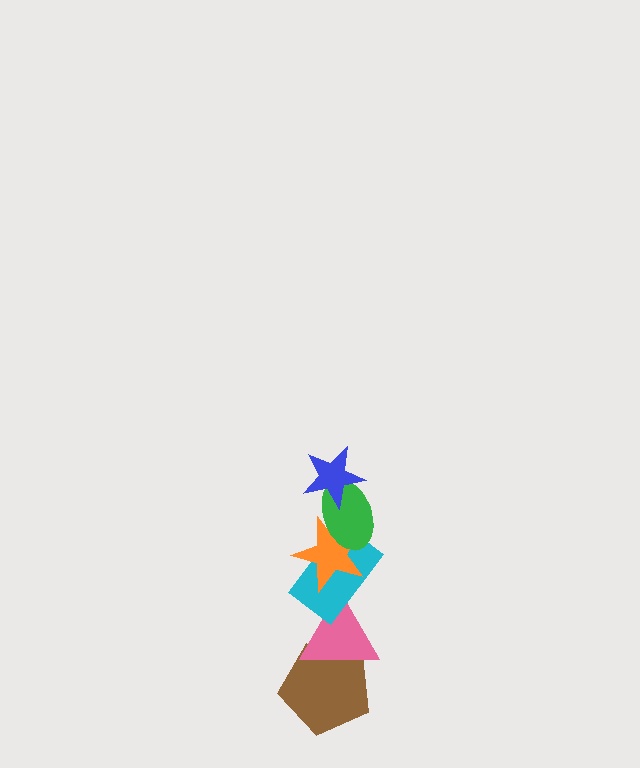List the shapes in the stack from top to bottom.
From top to bottom: the blue star, the green ellipse, the orange star, the cyan rectangle, the pink triangle, the brown pentagon.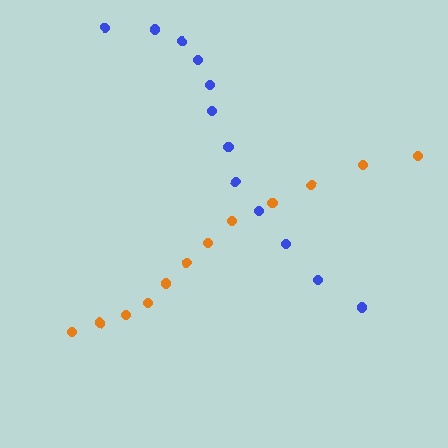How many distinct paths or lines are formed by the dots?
There are 2 distinct paths.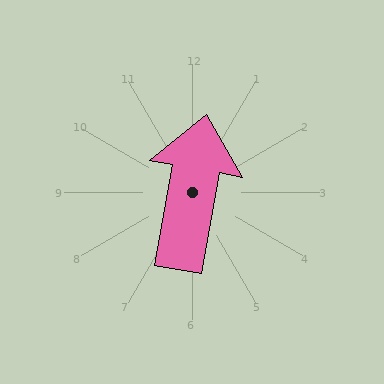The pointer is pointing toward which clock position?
Roughly 12 o'clock.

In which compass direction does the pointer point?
North.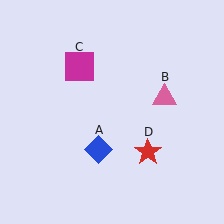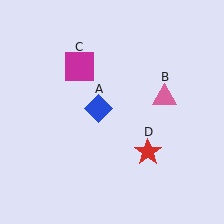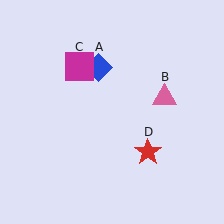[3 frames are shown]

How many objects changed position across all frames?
1 object changed position: blue diamond (object A).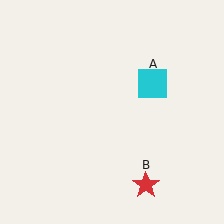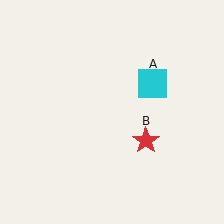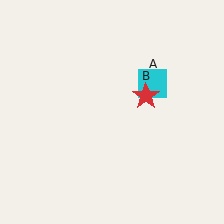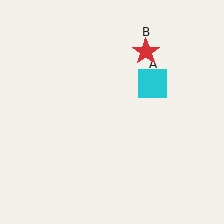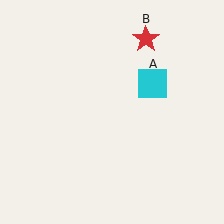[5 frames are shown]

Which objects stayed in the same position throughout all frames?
Cyan square (object A) remained stationary.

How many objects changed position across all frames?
1 object changed position: red star (object B).